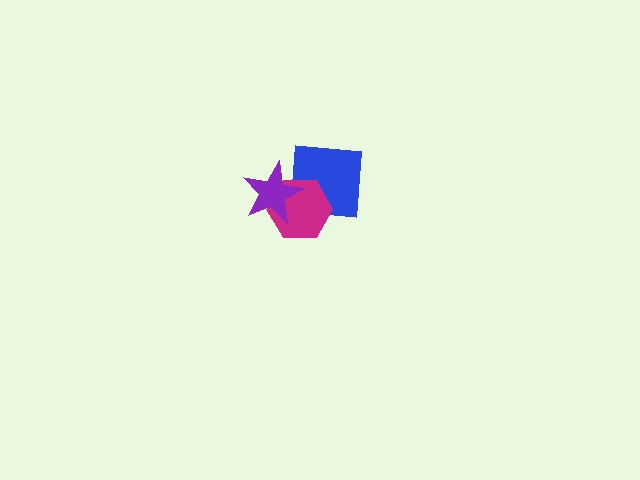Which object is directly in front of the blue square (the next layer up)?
The magenta hexagon is directly in front of the blue square.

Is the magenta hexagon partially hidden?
Yes, it is partially covered by another shape.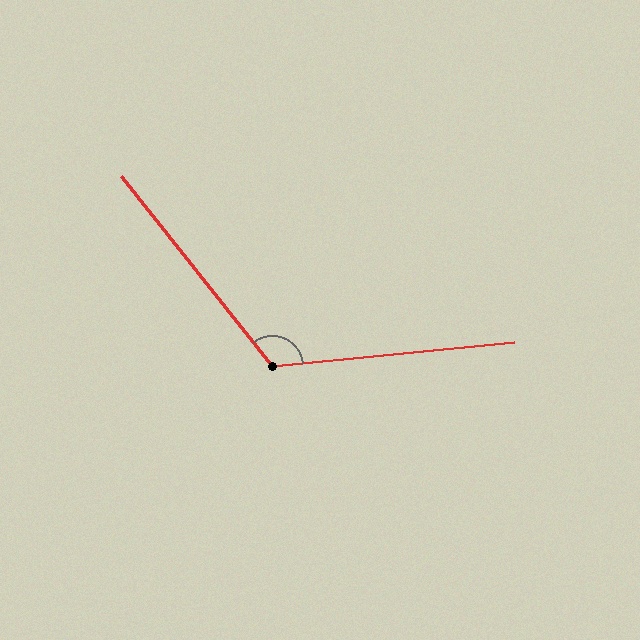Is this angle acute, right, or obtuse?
It is obtuse.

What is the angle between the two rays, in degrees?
Approximately 123 degrees.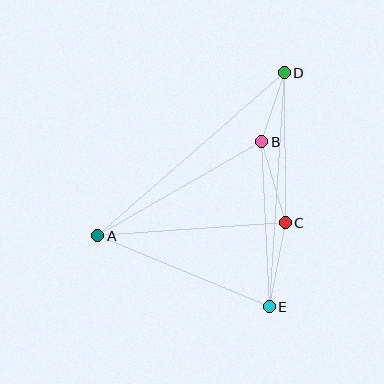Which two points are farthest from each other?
Points A and D are farthest from each other.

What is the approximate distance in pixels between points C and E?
The distance between C and E is approximately 85 pixels.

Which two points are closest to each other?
Points B and D are closest to each other.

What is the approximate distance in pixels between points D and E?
The distance between D and E is approximately 234 pixels.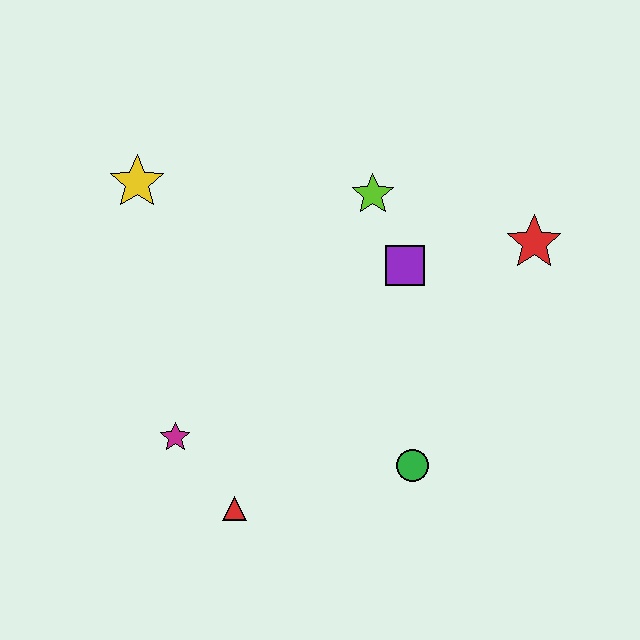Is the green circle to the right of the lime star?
Yes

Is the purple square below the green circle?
No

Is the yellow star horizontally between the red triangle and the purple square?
No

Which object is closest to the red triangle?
The magenta star is closest to the red triangle.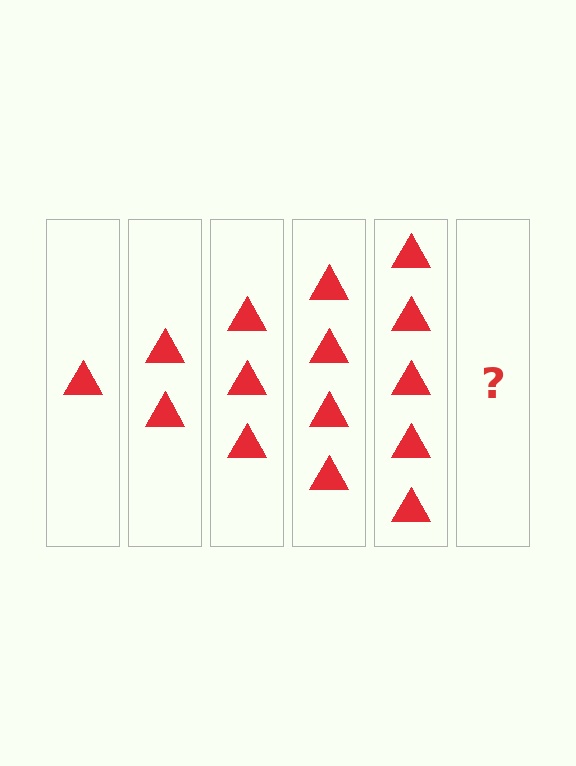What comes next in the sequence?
The next element should be 6 triangles.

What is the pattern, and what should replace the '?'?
The pattern is that each step adds one more triangle. The '?' should be 6 triangles.